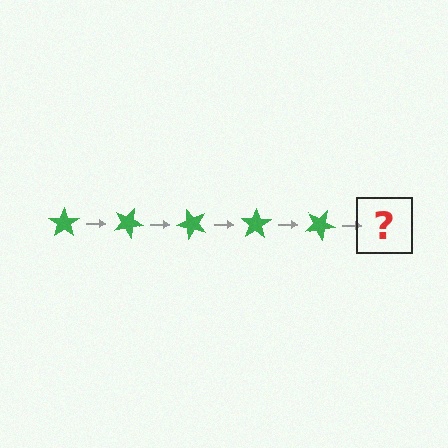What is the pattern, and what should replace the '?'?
The pattern is that the star rotates 25 degrees each step. The '?' should be a green star rotated 125 degrees.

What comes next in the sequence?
The next element should be a green star rotated 125 degrees.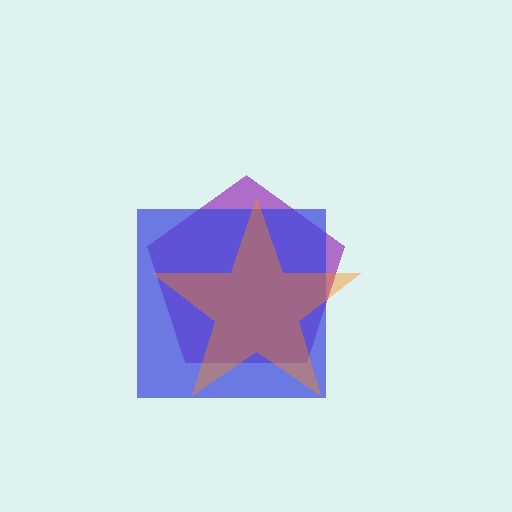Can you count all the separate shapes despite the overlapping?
Yes, there are 3 separate shapes.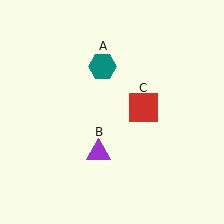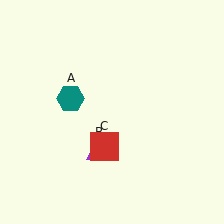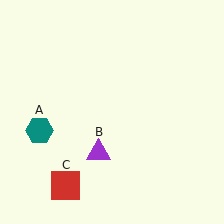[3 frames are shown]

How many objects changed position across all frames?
2 objects changed position: teal hexagon (object A), red square (object C).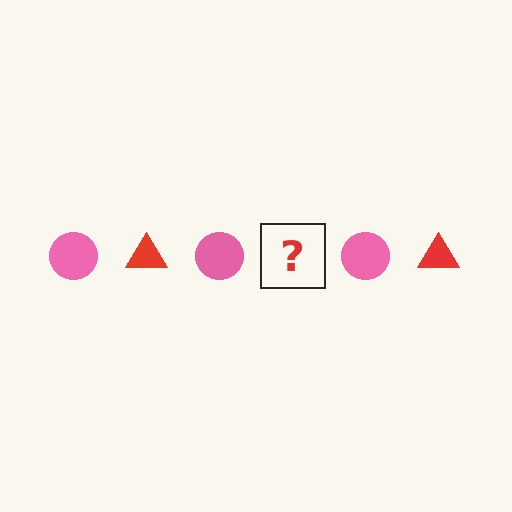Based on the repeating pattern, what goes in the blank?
The blank should be a red triangle.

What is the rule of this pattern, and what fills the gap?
The rule is that the pattern alternates between pink circle and red triangle. The gap should be filled with a red triangle.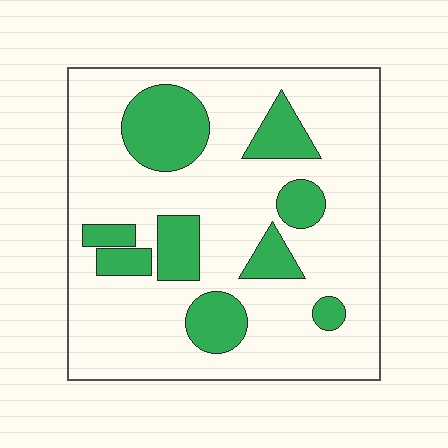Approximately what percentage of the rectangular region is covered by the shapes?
Approximately 25%.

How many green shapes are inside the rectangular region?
9.